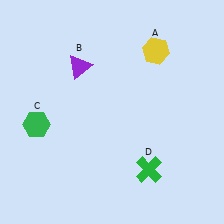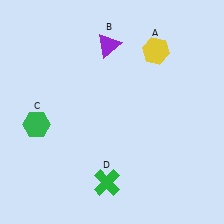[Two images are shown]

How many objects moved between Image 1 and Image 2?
2 objects moved between the two images.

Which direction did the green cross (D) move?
The green cross (D) moved left.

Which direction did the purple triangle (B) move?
The purple triangle (B) moved right.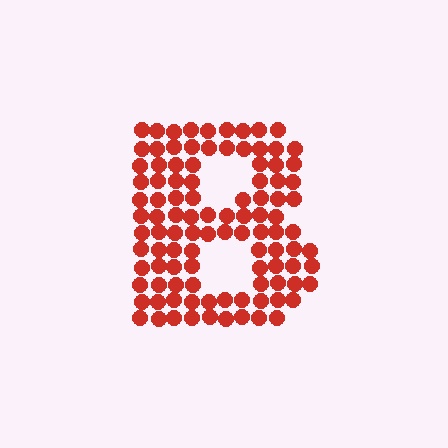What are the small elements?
The small elements are circles.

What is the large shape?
The large shape is the letter B.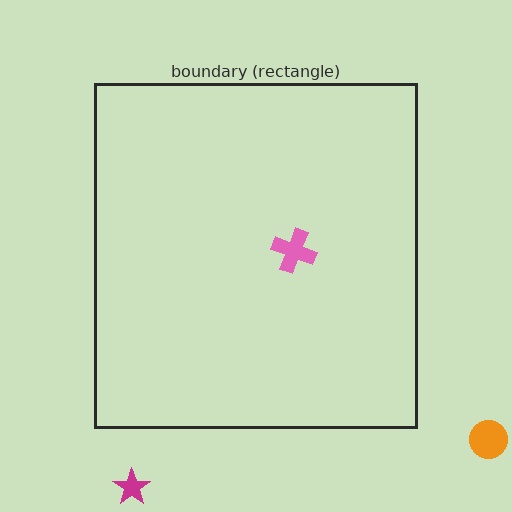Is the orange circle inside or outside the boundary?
Outside.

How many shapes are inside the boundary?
1 inside, 2 outside.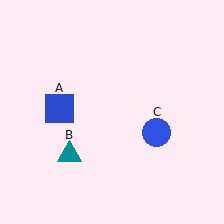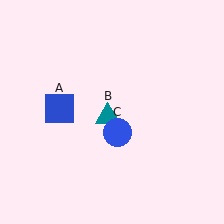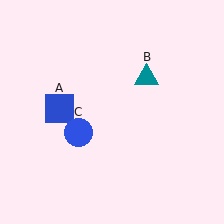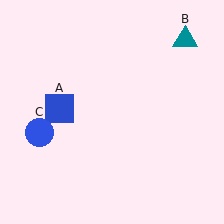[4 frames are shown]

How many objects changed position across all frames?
2 objects changed position: teal triangle (object B), blue circle (object C).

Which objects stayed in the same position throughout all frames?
Blue square (object A) remained stationary.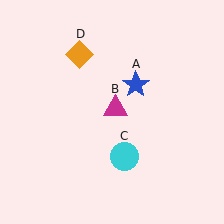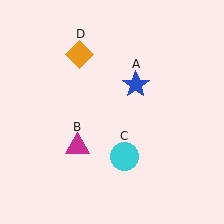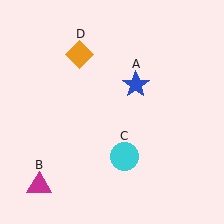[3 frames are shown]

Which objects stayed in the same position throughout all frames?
Blue star (object A) and cyan circle (object C) and orange diamond (object D) remained stationary.